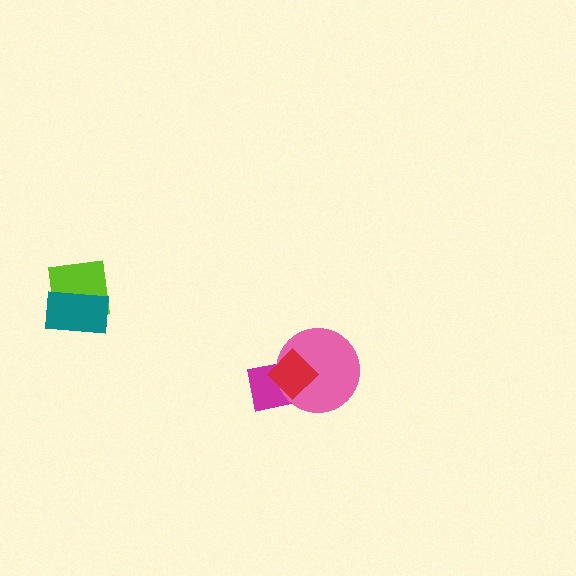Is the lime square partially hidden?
Yes, it is partially covered by another shape.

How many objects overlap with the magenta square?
2 objects overlap with the magenta square.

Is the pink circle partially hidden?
Yes, it is partially covered by another shape.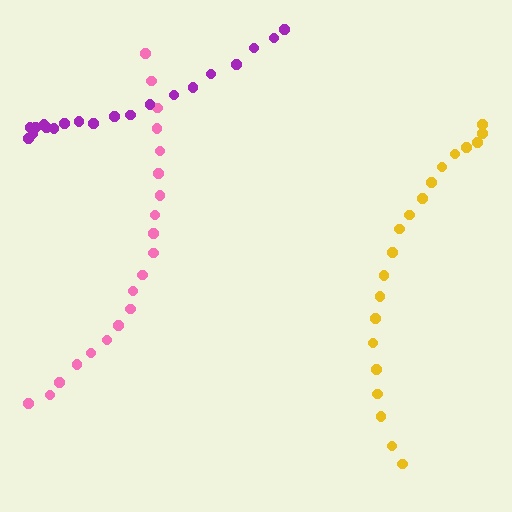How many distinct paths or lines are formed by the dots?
There are 3 distinct paths.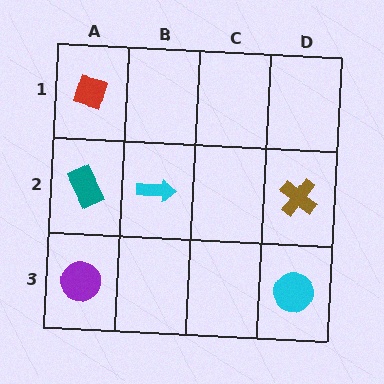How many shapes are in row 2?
3 shapes.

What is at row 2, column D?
A brown cross.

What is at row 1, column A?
A red diamond.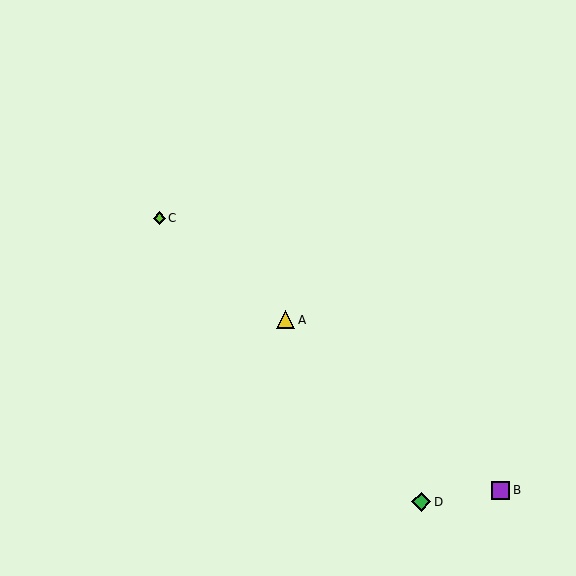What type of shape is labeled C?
Shape C is a lime diamond.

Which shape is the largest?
The green diamond (labeled D) is the largest.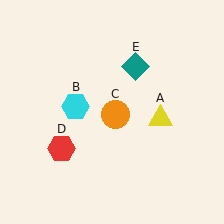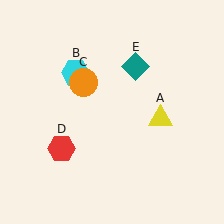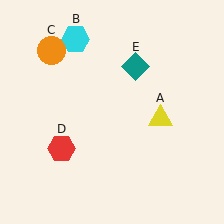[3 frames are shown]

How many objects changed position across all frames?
2 objects changed position: cyan hexagon (object B), orange circle (object C).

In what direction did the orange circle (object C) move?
The orange circle (object C) moved up and to the left.